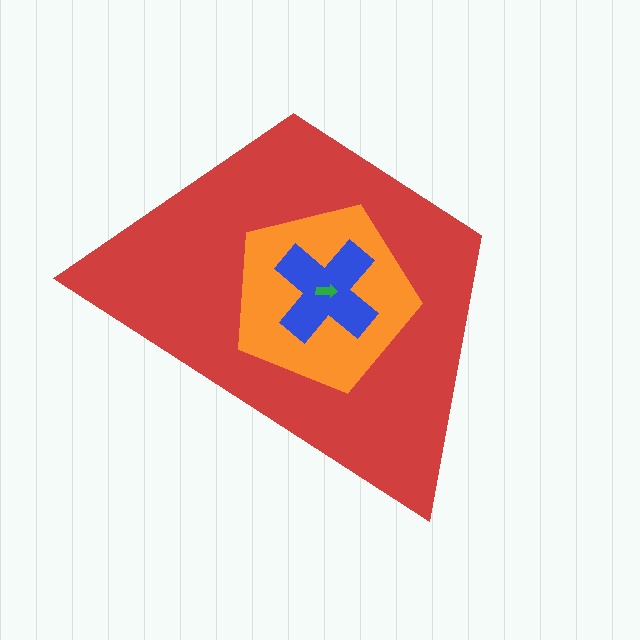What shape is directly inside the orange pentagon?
The blue cross.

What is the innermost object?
The green arrow.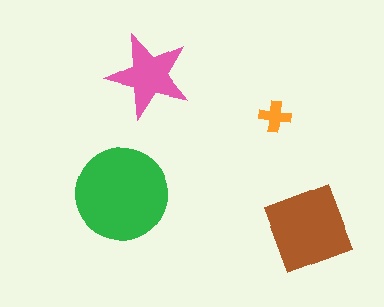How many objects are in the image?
There are 4 objects in the image.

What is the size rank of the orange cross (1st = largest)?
4th.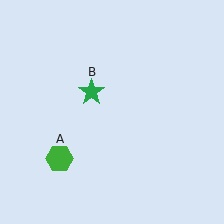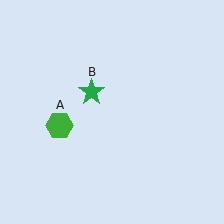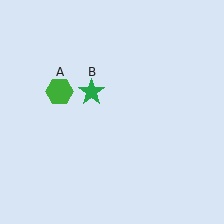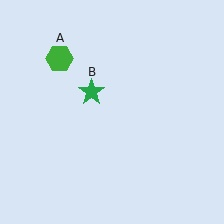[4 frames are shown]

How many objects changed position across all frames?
1 object changed position: green hexagon (object A).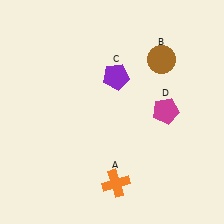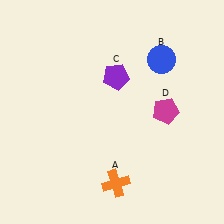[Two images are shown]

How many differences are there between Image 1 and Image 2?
There is 1 difference between the two images.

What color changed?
The circle (B) changed from brown in Image 1 to blue in Image 2.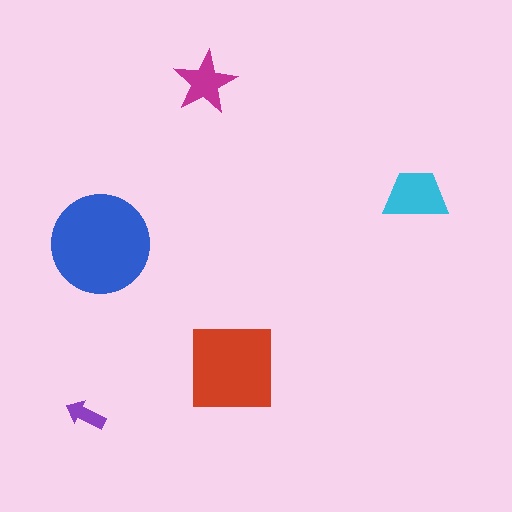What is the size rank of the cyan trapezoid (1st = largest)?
3rd.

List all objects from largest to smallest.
The blue circle, the red square, the cyan trapezoid, the magenta star, the purple arrow.